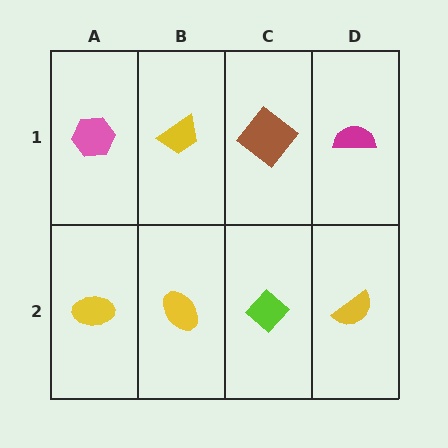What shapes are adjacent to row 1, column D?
A yellow semicircle (row 2, column D), a brown diamond (row 1, column C).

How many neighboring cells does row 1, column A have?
2.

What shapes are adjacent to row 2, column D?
A magenta semicircle (row 1, column D), a lime diamond (row 2, column C).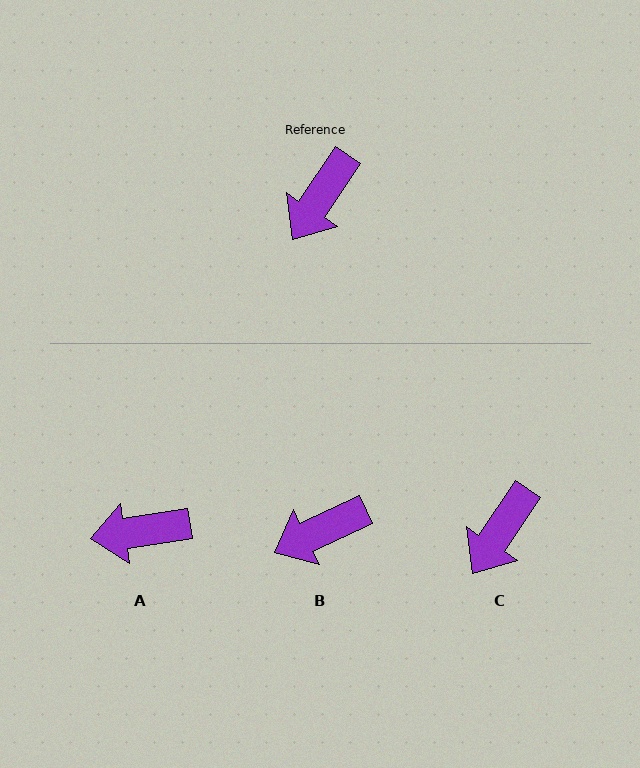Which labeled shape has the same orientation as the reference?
C.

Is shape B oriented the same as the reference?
No, it is off by about 32 degrees.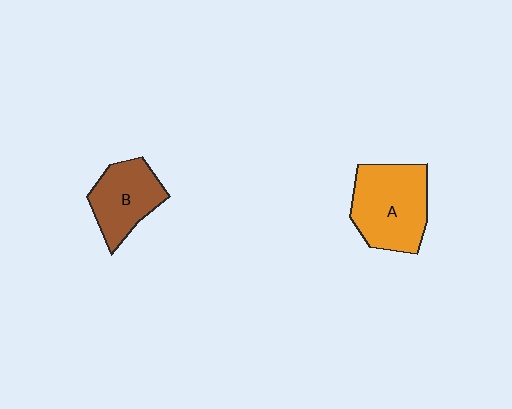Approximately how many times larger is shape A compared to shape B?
Approximately 1.4 times.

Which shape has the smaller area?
Shape B (brown).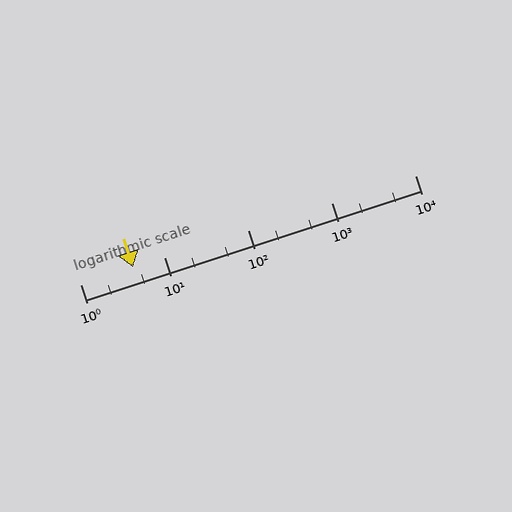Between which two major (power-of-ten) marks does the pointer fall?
The pointer is between 1 and 10.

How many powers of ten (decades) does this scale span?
The scale spans 4 decades, from 1 to 10000.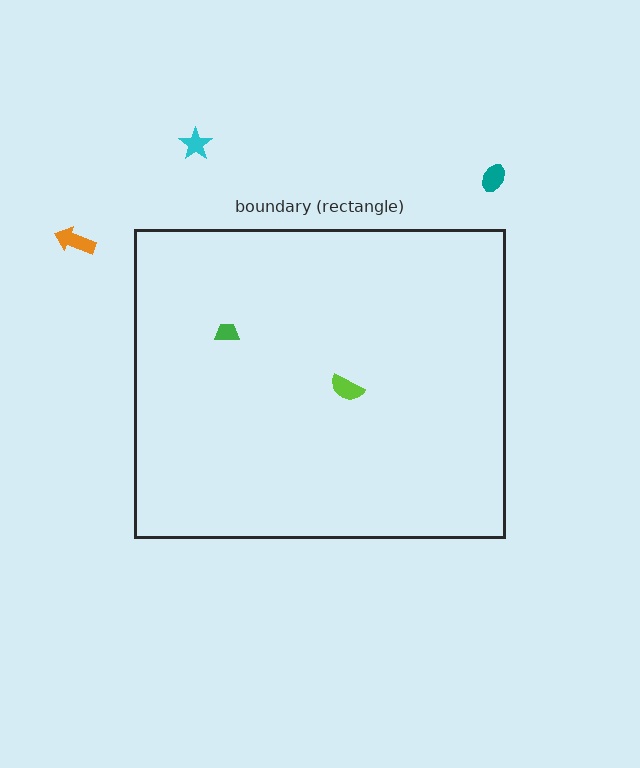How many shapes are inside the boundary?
2 inside, 3 outside.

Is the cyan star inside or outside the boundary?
Outside.